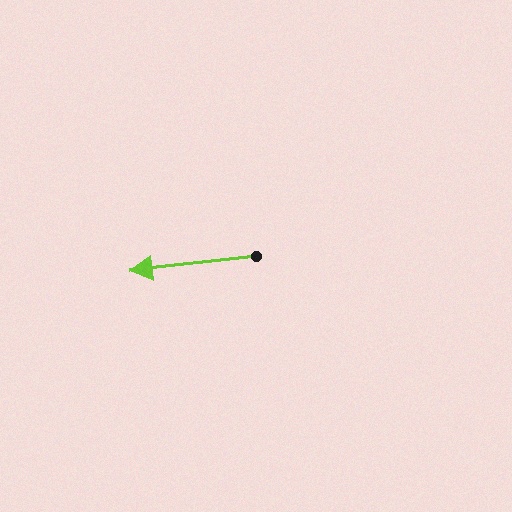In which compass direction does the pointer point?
West.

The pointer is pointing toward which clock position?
Roughly 9 o'clock.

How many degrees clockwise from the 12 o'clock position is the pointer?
Approximately 263 degrees.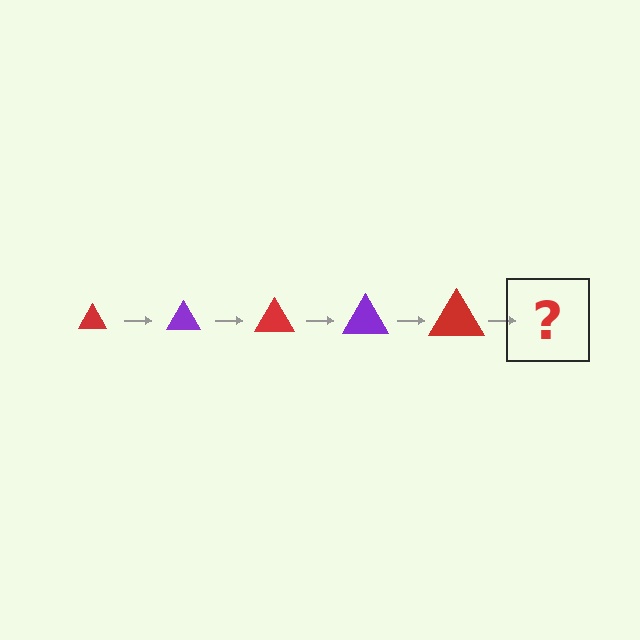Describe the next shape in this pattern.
It should be a purple triangle, larger than the previous one.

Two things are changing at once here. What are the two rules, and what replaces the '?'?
The two rules are that the triangle grows larger each step and the color cycles through red and purple. The '?' should be a purple triangle, larger than the previous one.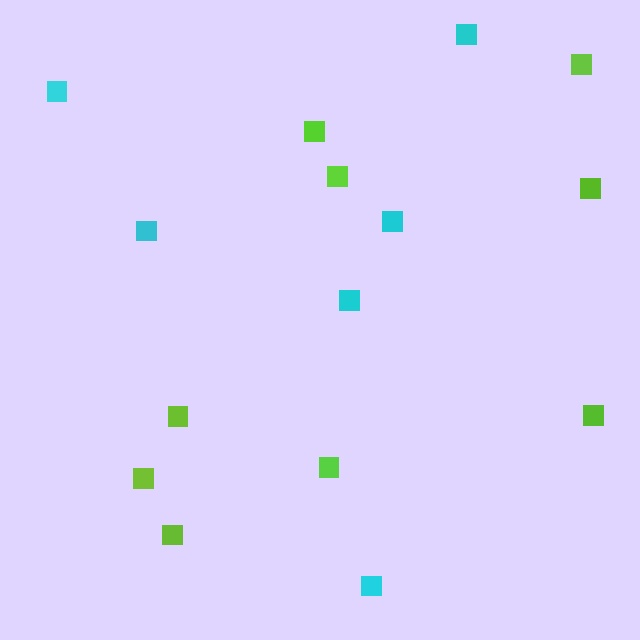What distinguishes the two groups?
There are 2 groups: one group of cyan squares (6) and one group of lime squares (9).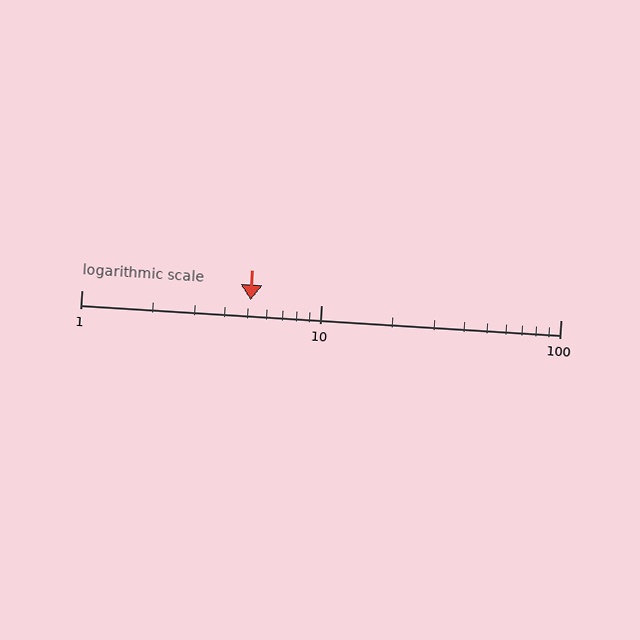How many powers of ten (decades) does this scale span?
The scale spans 2 decades, from 1 to 100.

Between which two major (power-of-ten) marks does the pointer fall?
The pointer is between 1 and 10.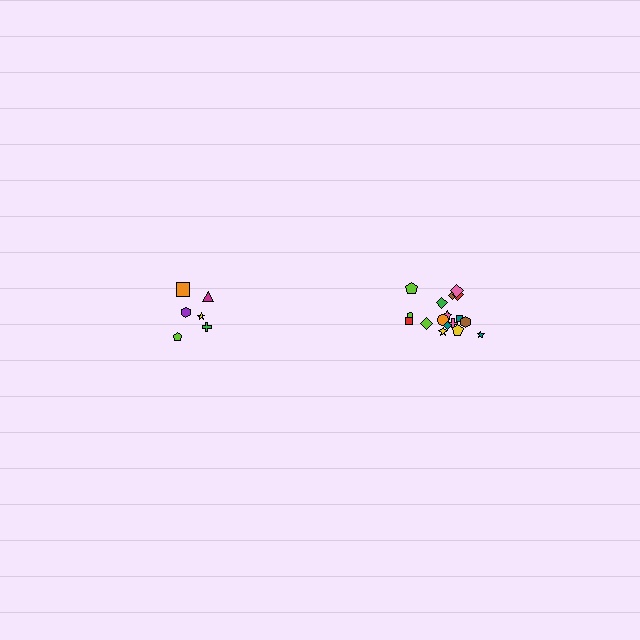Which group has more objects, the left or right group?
The right group.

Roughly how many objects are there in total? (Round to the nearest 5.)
Roughly 25 objects in total.